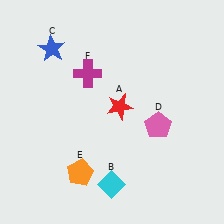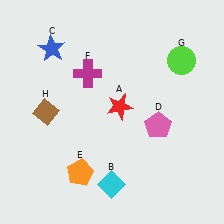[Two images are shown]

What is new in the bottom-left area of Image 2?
A brown diamond (H) was added in the bottom-left area of Image 2.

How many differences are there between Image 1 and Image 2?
There are 2 differences between the two images.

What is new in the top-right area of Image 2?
A lime circle (G) was added in the top-right area of Image 2.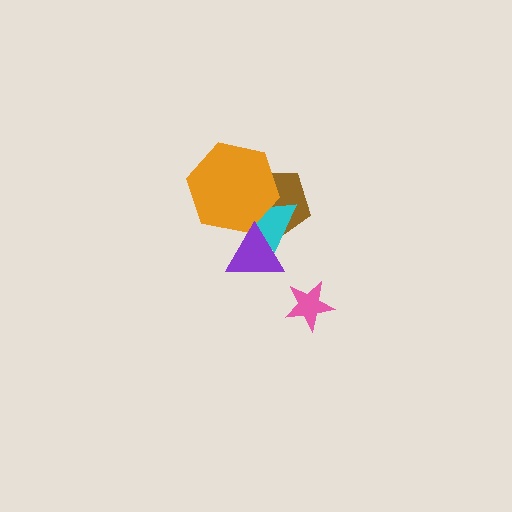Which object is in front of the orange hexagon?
The purple triangle is in front of the orange hexagon.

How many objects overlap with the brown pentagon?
3 objects overlap with the brown pentagon.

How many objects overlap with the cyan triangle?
3 objects overlap with the cyan triangle.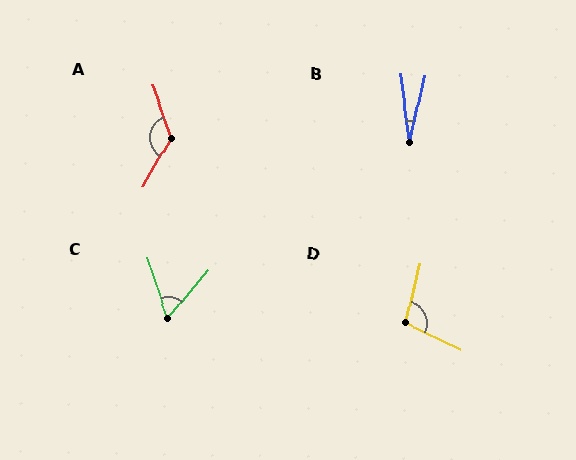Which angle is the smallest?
B, at approximately 19 degrees.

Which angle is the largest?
A, at approximately 131 degrees.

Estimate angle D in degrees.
Approximately 103 degrees.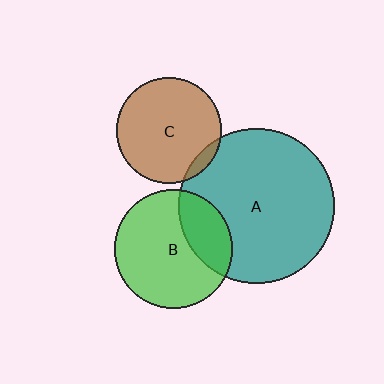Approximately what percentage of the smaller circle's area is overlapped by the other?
Approximately 25%.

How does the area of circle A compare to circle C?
Approximately 2.2 times.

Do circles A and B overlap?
Yes.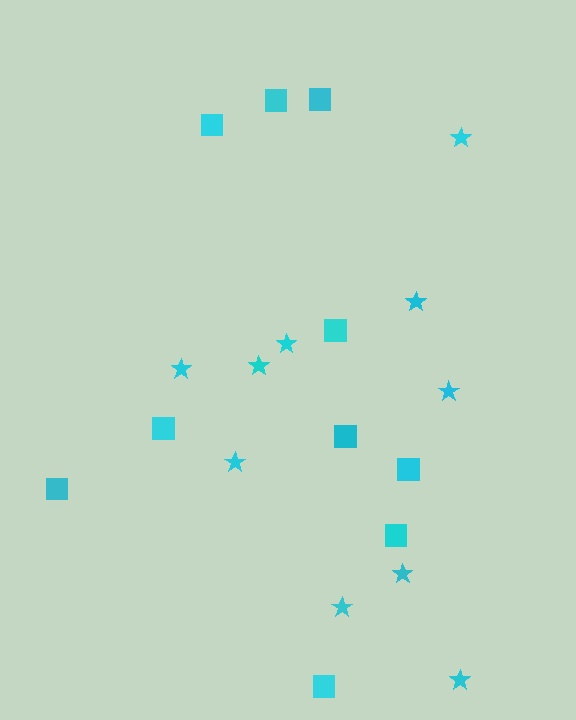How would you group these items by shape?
There are 2 groups: one group of stars (10) and one group of squares (10).